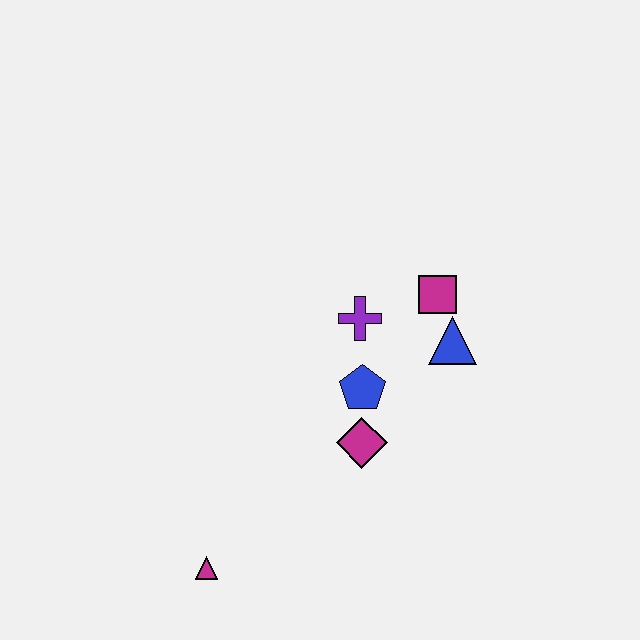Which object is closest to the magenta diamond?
The blue pentagon is closest to the magenta diamond.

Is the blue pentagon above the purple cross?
No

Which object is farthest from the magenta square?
The magenta triangle is farthest from the magenta square.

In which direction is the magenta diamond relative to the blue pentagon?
The magenta diamond is below the blue pentagon.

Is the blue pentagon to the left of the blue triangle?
Yes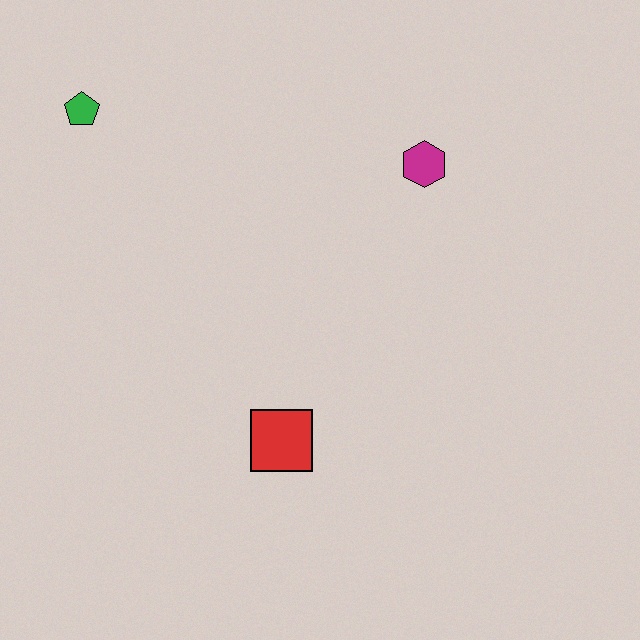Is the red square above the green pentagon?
No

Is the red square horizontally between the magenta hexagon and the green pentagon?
Yes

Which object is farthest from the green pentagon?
The red square is farthest from the green pentagon.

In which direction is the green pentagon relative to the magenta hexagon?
The green pentagon is to the left of the magenta hexagon.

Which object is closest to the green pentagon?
The magenta hexagon is closest to the green pentagon.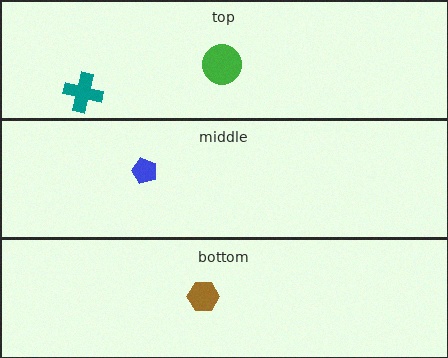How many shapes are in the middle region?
1.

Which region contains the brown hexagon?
The bottom region.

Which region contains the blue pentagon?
The middle region.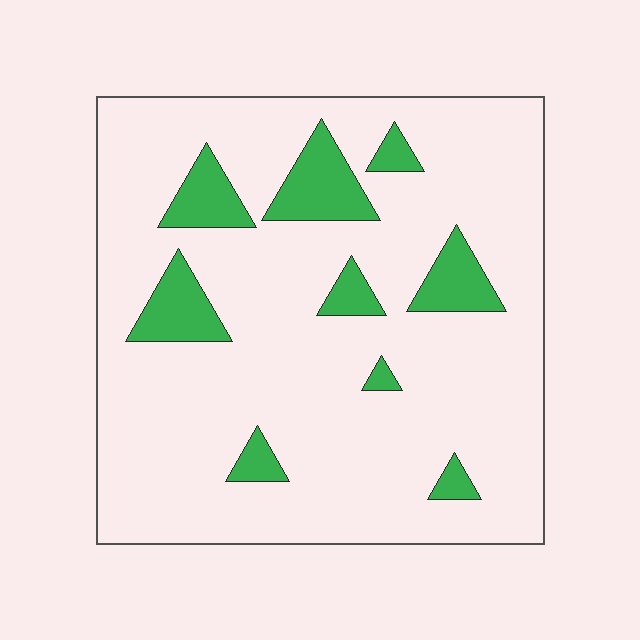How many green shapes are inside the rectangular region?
9.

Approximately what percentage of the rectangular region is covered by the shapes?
Approximately 15%.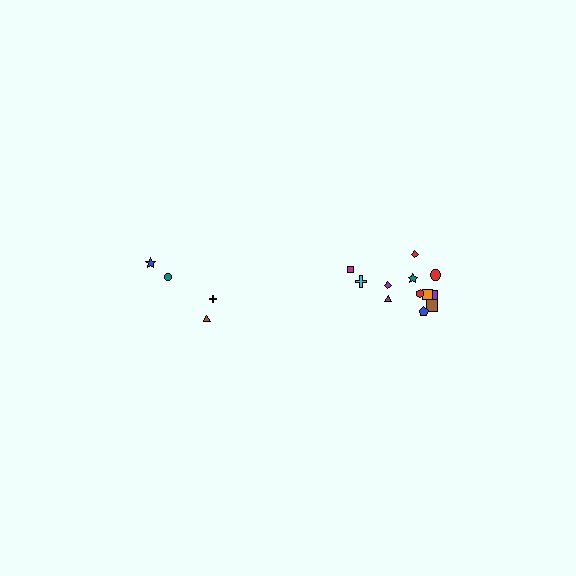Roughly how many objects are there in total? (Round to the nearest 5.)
Roughly 15 objects in total.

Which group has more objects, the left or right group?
The right group.